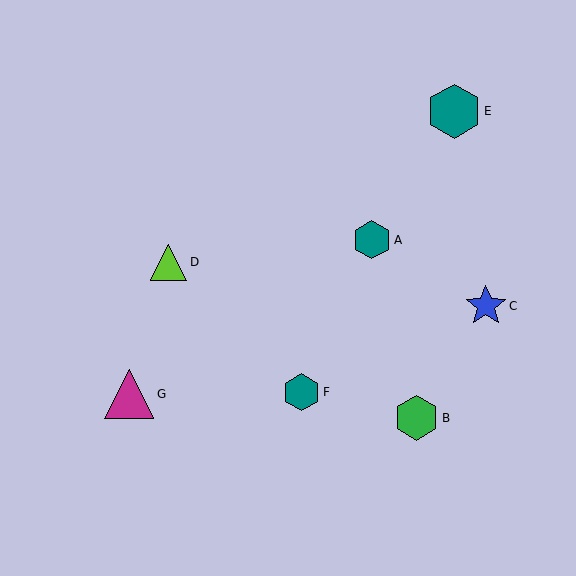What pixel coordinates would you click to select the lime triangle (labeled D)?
Click at (169, 262) to select the lime triangle D.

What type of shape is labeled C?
Shape C is a blue star.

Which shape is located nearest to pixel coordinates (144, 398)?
The magenta triangle (labeled G) at (129, 394) is nearest to that location.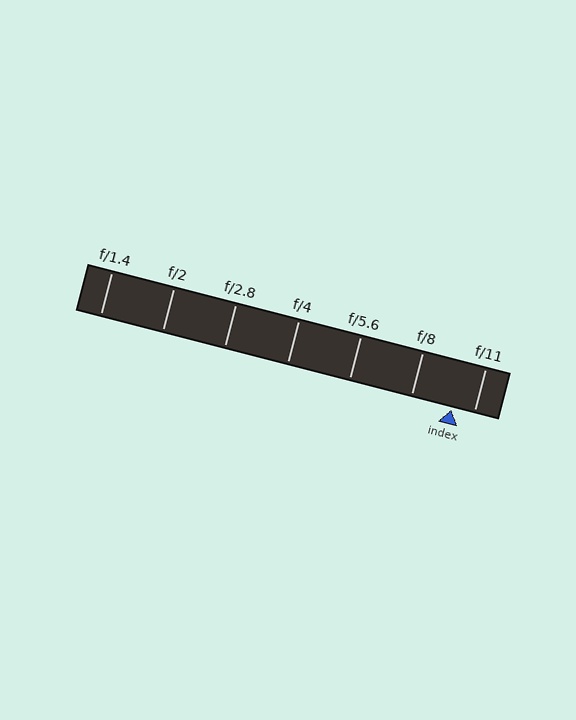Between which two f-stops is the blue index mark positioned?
The index mark is between f/8 and f/11.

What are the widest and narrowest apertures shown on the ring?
The widest aperture shown is f/1.4 and the narrowest is f/11.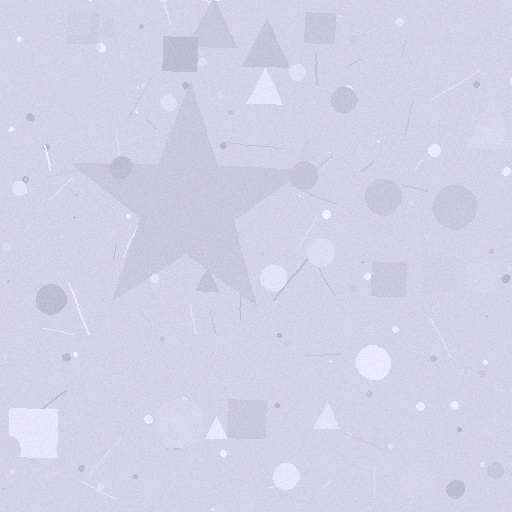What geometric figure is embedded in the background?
A star is embedded in the background.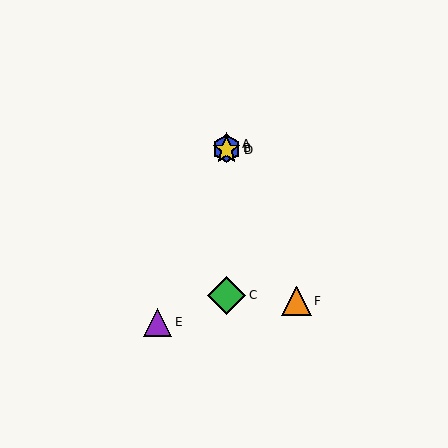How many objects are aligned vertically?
4 objects (A, B, C, D) are aligned vertically.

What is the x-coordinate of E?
Object E is at x≈158.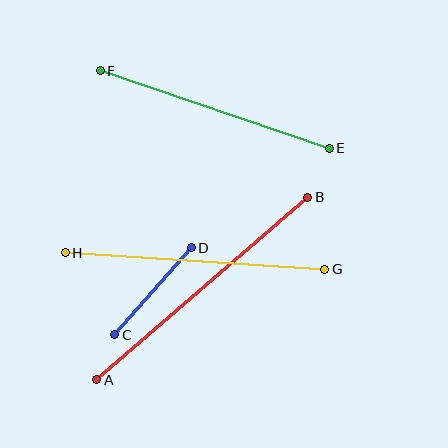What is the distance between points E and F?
The distance is approximately 242 pixels.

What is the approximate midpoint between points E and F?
The midpoint is at approximately (215, 110) pixels.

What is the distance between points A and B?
The distance is approximately 279 pixels.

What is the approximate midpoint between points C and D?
The midpoint is at approximately (153, 291) pixels.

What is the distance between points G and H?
The distance is approximately 260 pixels.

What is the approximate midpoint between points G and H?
The midpoint is at approximately (195, 261) pixels.